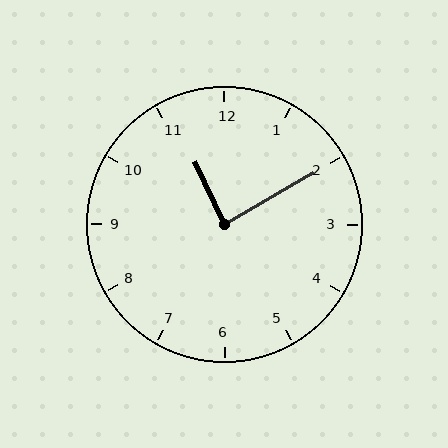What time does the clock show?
11:10.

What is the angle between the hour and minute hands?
Approximately 85 degrees.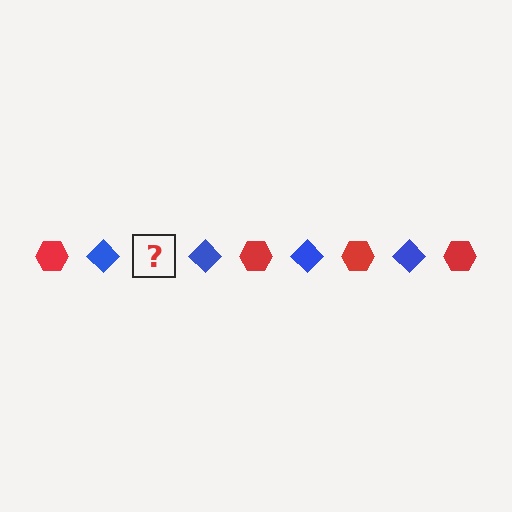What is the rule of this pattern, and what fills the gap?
The rule is that the pattern alternates between red hexagon and blue diamond. The gap should be filled with a red hexagon.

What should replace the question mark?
The question mark should be replaced with a red hexagon.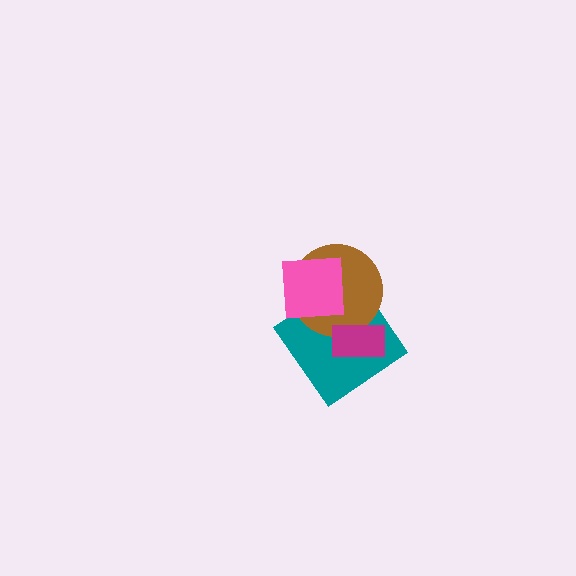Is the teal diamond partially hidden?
Yes, it is partially covered by another shape.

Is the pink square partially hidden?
No, no other shape covers it.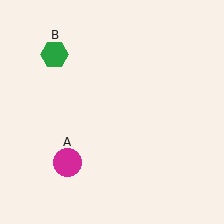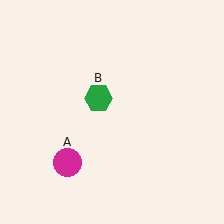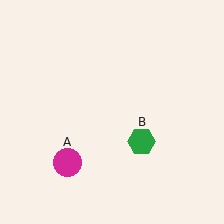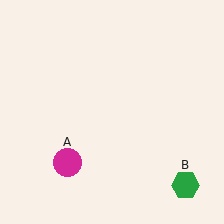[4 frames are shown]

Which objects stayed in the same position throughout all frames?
Magenta circle (object A) remained stationary.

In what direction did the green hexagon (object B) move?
The green hexagon (object B) moved down and to the right.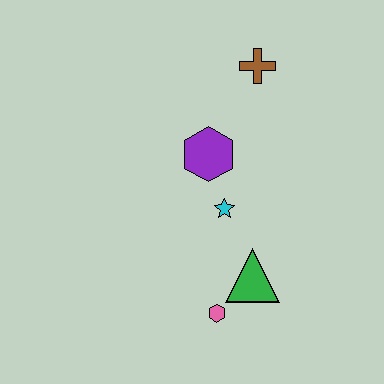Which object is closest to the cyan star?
The purple hexagon is closest to the cyan star.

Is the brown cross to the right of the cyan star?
Yes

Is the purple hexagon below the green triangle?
No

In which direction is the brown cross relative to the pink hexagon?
The brown cross is above the pink hexagon.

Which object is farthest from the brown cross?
The pink hexagon is farthest from the brown cross.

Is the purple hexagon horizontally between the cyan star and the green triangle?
No